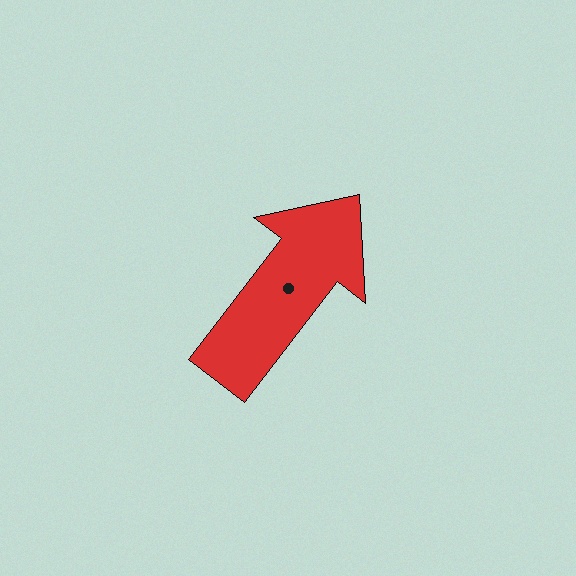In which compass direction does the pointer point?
Northeast.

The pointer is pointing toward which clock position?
Roughly 1 o'clock.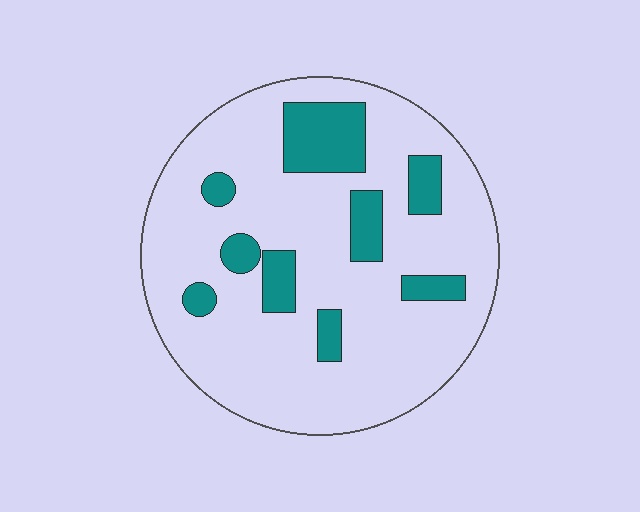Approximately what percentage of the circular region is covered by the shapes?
Approximately 20%.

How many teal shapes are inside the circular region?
9.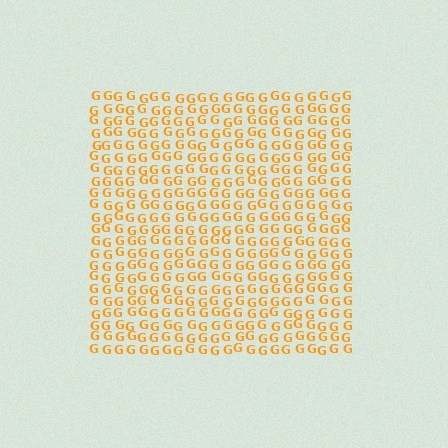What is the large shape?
The large shape is a square.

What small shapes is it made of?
It is made of small letter G's.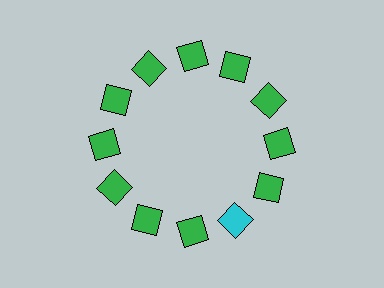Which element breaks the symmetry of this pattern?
The cyan square at roughly the 5 o'clock position breaks the symmetry. All other shapes are green squares.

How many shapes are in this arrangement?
There are 12 shapes arranged in a ring pattern.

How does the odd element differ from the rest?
It has a different color: cyan instead of green.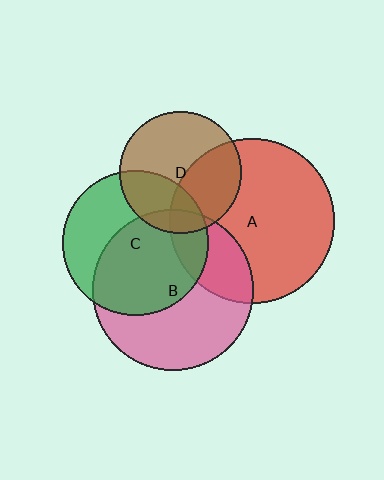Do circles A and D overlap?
Yes.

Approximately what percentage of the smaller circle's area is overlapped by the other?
Approximately 40%.